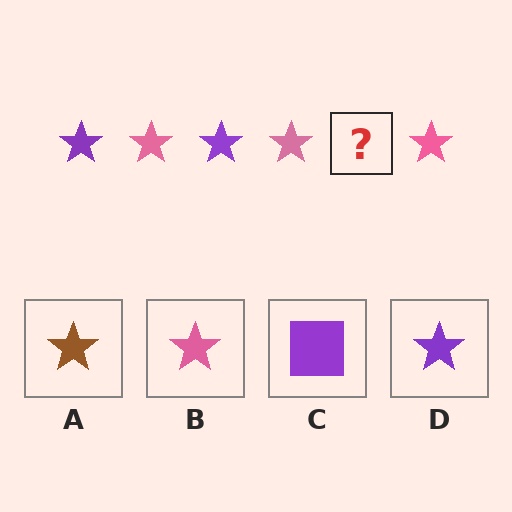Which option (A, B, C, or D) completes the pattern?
D.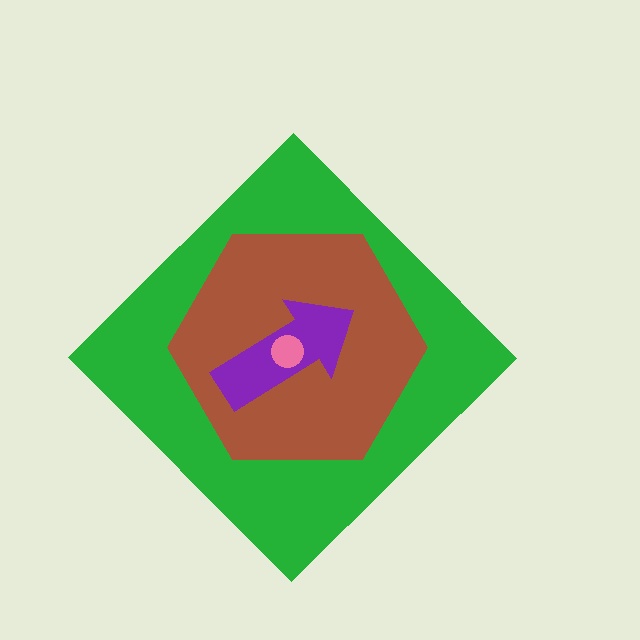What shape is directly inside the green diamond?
The brown hexagon.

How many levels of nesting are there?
4.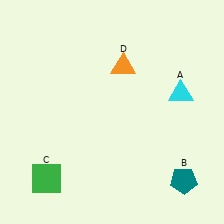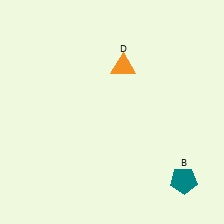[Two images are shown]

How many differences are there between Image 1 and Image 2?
There are 2 differences between the two images.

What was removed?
The cyan triangle (A), the green square (C) were removed in Image 2.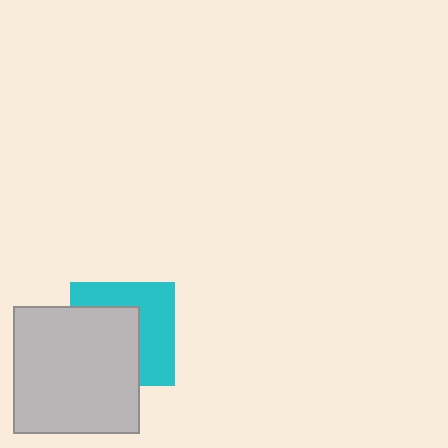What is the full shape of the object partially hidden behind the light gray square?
The partially hidden object is a cyan square.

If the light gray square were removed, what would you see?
You would see the complete cyan square.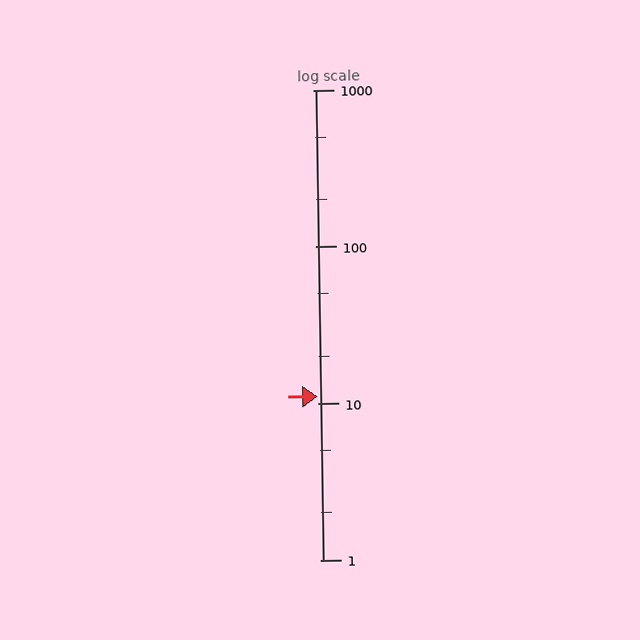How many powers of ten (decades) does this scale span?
The scale spans 3 decades, from 1 to 1000.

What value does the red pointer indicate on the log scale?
The pointer indicates approximately 11.